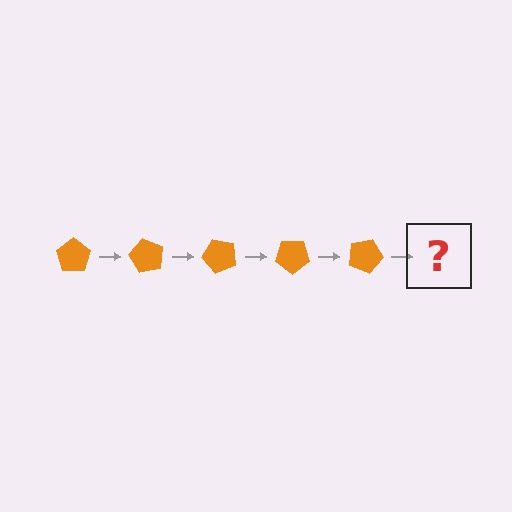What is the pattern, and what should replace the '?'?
The pattern is that the pentagon rotates 60 degrees each step. The '?' should be an orange pentagon rotated 300 degrees.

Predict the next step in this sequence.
The next step is an orange pentagon rotated 300 degrees.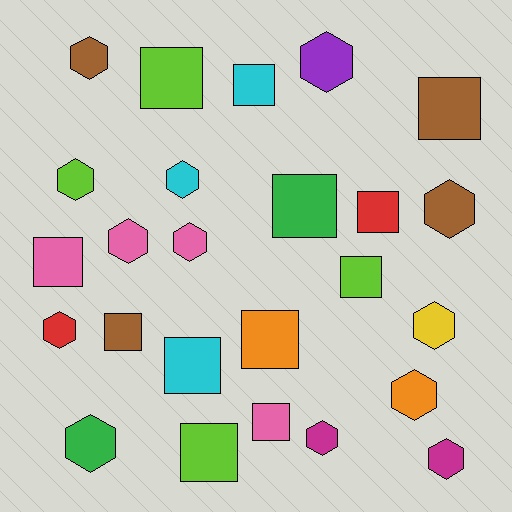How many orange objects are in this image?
There are 2 orange objects.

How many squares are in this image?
There are 12 squares.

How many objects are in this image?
There are 25 objects.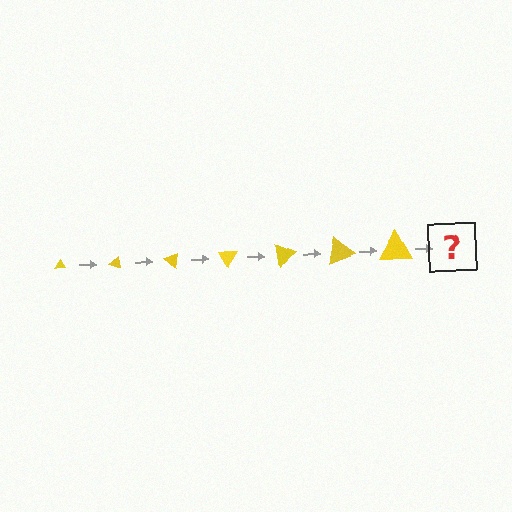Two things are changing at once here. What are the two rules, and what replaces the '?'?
The two rules are that the triangle grows larger each step and it rotates 20 degrees each step. The '?' should be a triangle, larger than the previous one and rotated 140 degrees from the start.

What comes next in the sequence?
The next element should be a triangle, larger than the previous one and rotated 140 degrees from the start.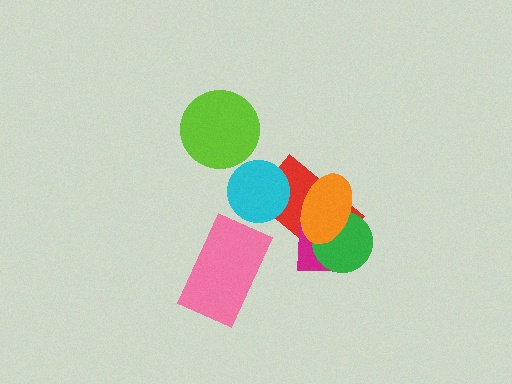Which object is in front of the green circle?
The orange ellipse is in front of the green circle.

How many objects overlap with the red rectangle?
4 objects overlap with the red rectangle.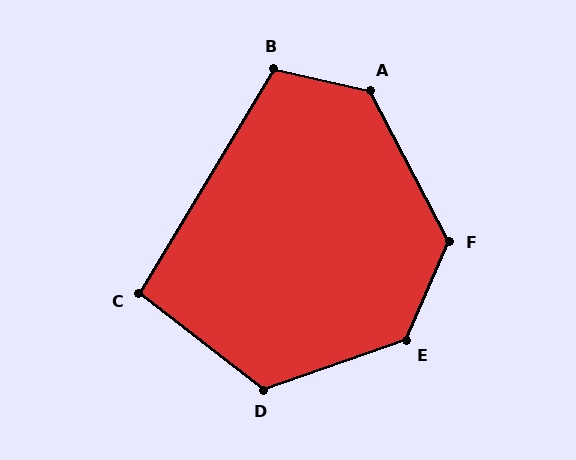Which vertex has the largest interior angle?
E, at approximately 133 degrees.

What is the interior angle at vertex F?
Approximately 129 degrees (obtuse).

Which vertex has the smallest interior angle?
C, at approximately 97 degrees.